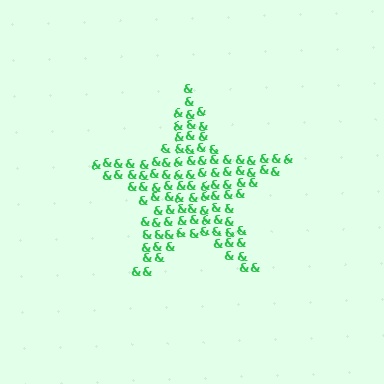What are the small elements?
The small elements are ampersands.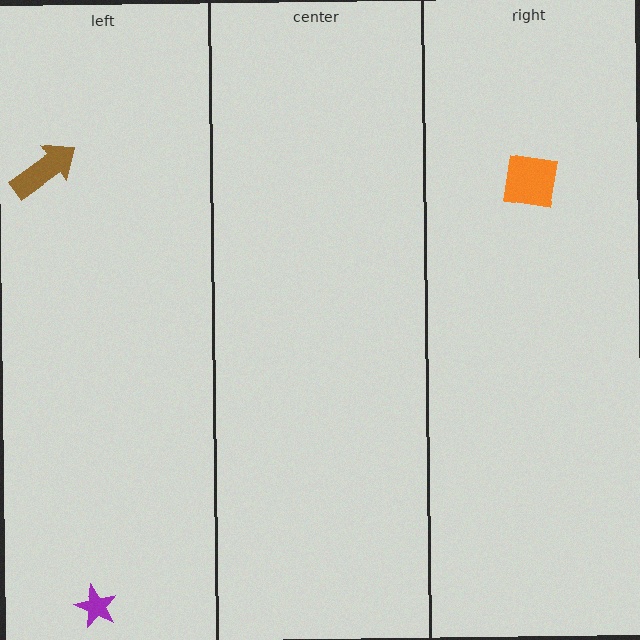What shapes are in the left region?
The purple star, the brown arrow.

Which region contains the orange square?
The right region.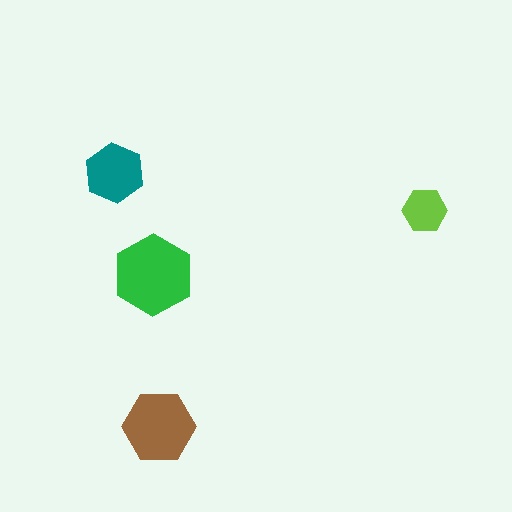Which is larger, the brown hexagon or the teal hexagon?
The brown one.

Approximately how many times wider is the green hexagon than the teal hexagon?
About 1.5 times wider.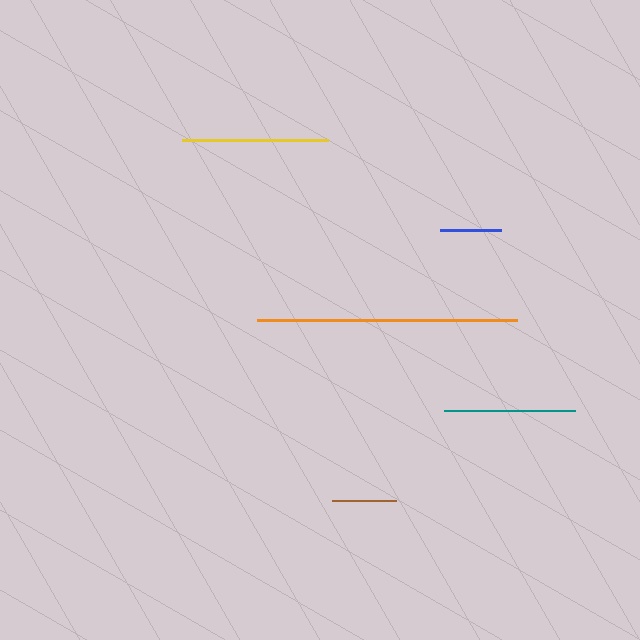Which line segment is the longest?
The orange line is the longest at approximately 260 pixels.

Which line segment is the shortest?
The blue line is the shortest at approximately 61 pixels.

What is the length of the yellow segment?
The yellow segment is approximately 146 pixels long.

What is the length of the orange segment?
The orange segment is approximately 260 pixels long.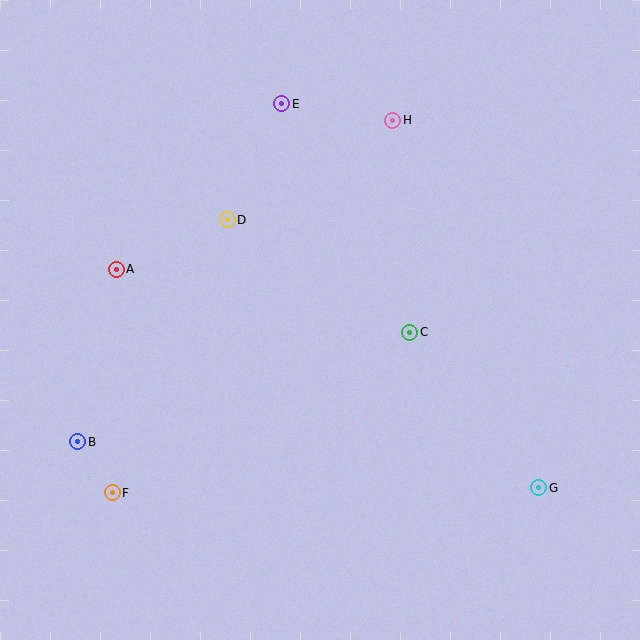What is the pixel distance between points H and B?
The distance between H and B is 450 pixels.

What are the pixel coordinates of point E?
Point E is at (282, 104).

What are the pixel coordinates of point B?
Point B is at (78, 442).